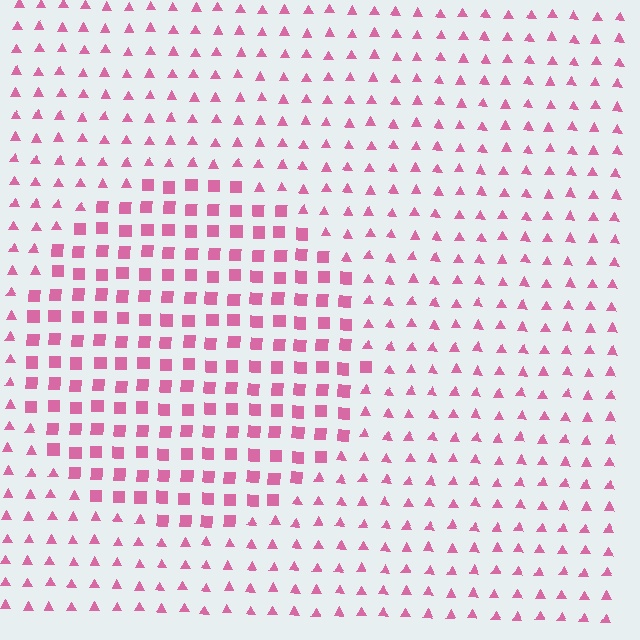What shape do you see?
I see a circle.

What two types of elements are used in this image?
The image uses squares inside the circle region and triangles outside it.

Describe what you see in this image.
The image is filled with small pink elements arranged in a uniform grid. A circle-shaped region contains squares, while the surrounding area contains triangles. The boundary is defined purely by the change in element shape.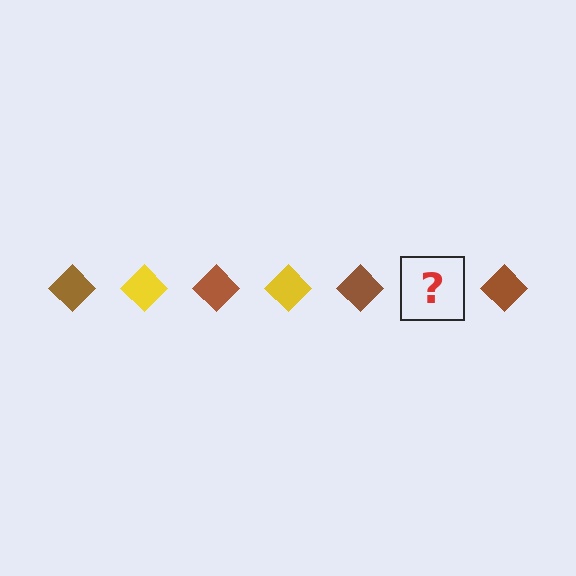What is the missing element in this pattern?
The missing element is a yellow diamond.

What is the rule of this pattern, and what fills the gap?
The rule is that the pattern cycles through brown, yellow diamonds. The gap should be filled with a yellow diamond.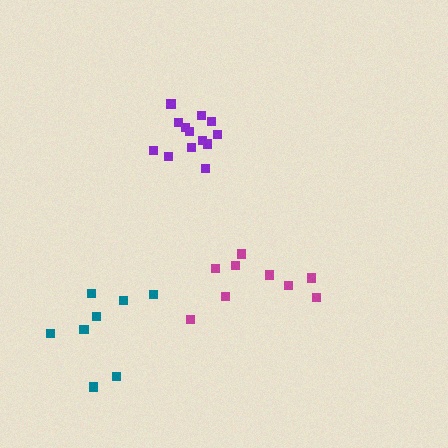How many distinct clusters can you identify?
There are 3 distinct clusters.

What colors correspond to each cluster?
The clusters are colored: purple, magenta, teal.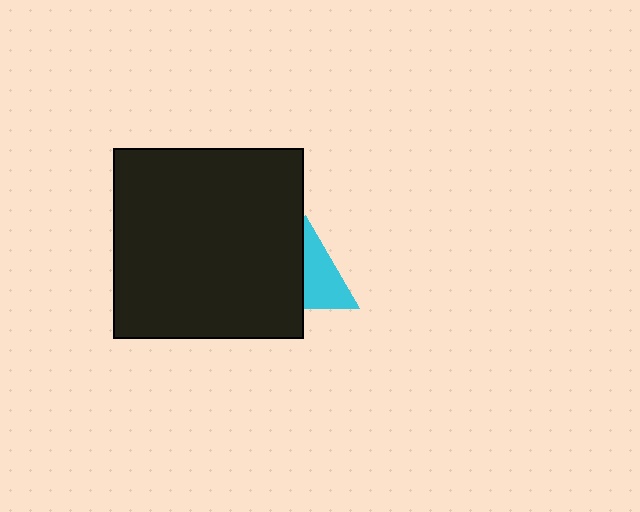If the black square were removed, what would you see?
You would see the complete cyan triangle.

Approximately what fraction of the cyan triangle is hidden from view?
Roughly 46% of the cyan triangle is hidden behind the black square.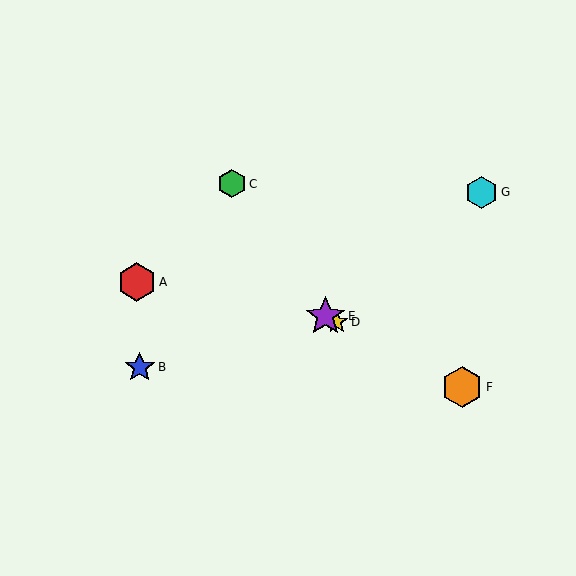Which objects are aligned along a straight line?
Objects D, E, F are aligned along a straight line.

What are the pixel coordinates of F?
Object F is at (462, 387).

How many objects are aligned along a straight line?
3 objects (D, E, F) are aligned along a straight line.